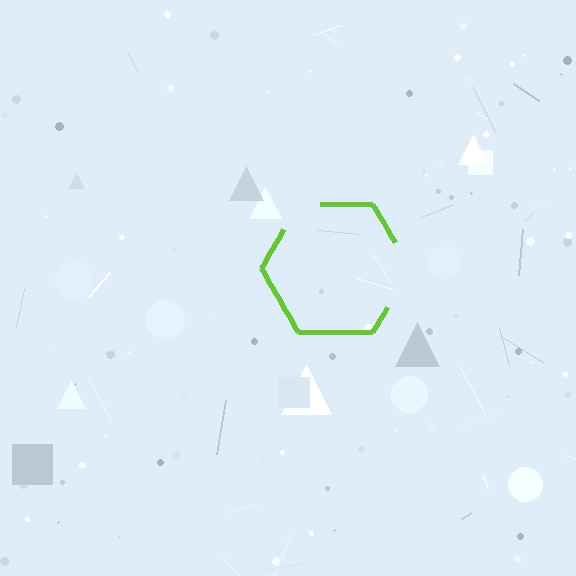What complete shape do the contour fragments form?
The contour fragments form a hexagon.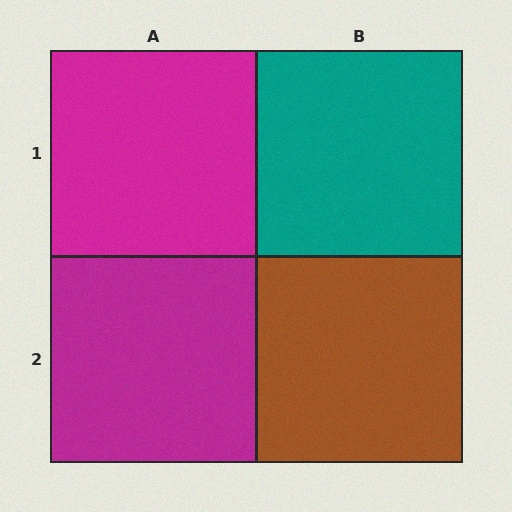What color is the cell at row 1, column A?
Magenta.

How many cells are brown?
1 cell is brown.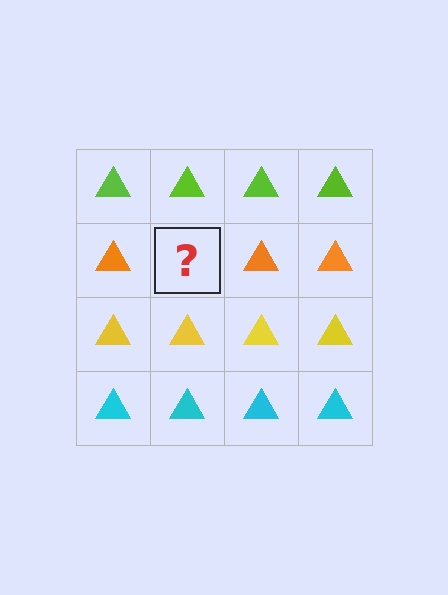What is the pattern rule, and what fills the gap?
The rule is that each row has a consistent color. The gap should be filled with an orange triangle.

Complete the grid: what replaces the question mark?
The question mark should be replaced with an orange triangle.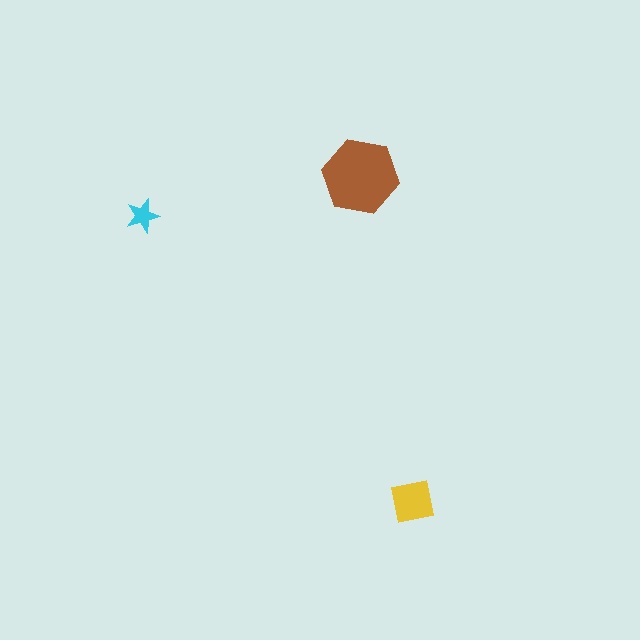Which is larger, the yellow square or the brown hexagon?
The brown hexagon.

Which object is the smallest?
The cyan star.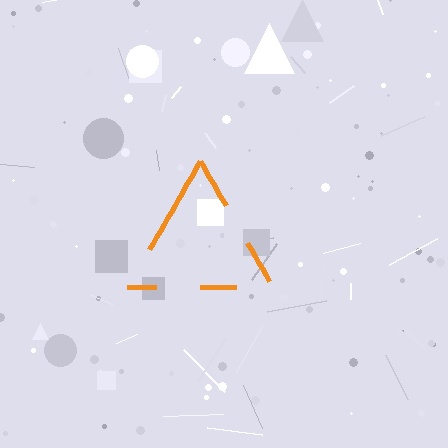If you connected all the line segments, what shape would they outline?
They would outline a triangle.